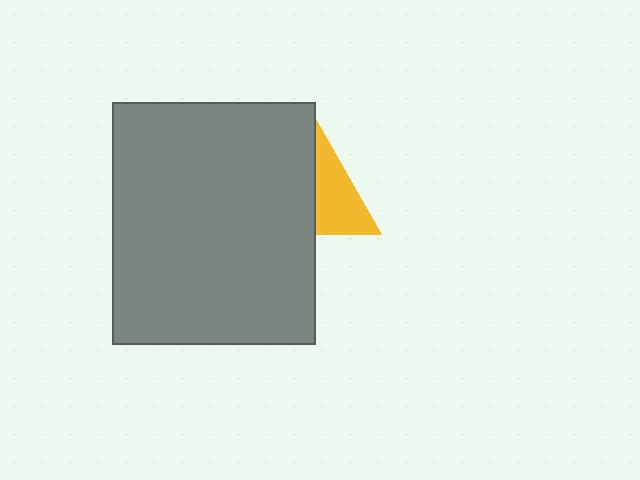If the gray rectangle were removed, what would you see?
You would see the complete yellow triangle.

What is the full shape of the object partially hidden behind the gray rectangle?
The partially hidden object is a yellow triangle.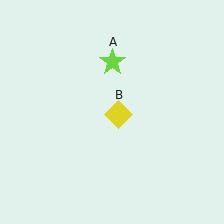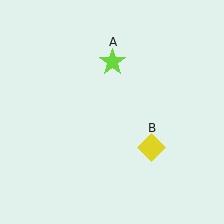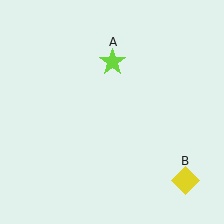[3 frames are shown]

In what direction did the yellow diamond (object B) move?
The yellow diamond (object B) moved down and to the right.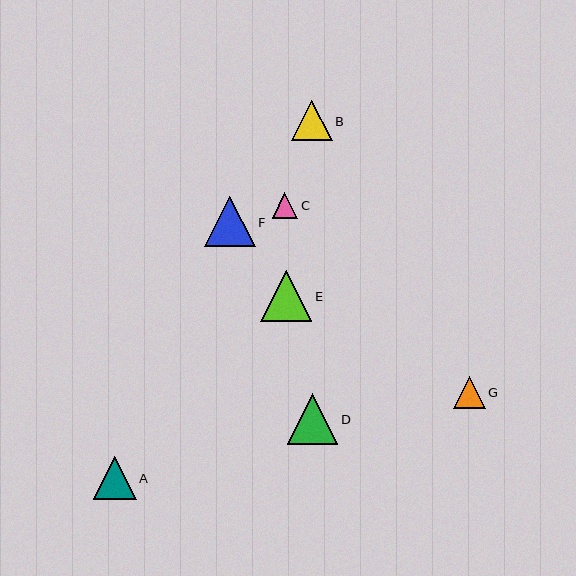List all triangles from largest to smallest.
From largest to smallest: E, D, F, A, B, G, C.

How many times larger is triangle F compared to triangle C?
Triangle F is approximately 2.0 times the size of triangle C.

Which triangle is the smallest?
Triangle C is the smallest with a size of approximately 25 pixels.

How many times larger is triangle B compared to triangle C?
Triangle B is approximately 1.6 times the size of triangle C.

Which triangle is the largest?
Triangle E is the largest with a size of approximately 51 pixels.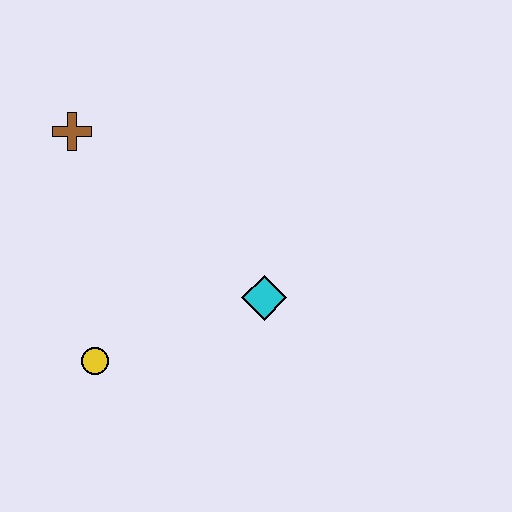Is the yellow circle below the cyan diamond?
Yes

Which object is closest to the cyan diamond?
The yellow circle is closest to the cyan diamond.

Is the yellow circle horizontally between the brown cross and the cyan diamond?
Yes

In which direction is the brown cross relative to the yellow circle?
The brown cross is above the yellow circle.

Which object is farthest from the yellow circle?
The brown cross is farthest from the yellow circle.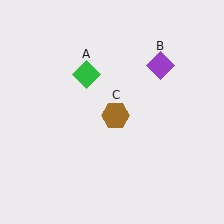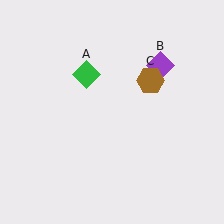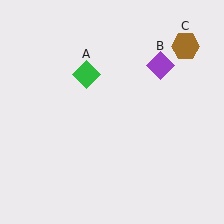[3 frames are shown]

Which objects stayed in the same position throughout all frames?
Green diamond (object A) and purple diamond (object B) remained stationary.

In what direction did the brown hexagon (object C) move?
The brown hexagon (object C) moved up and to the right.